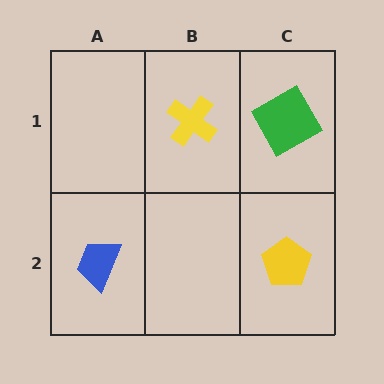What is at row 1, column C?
A green square.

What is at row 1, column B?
A yellow cross.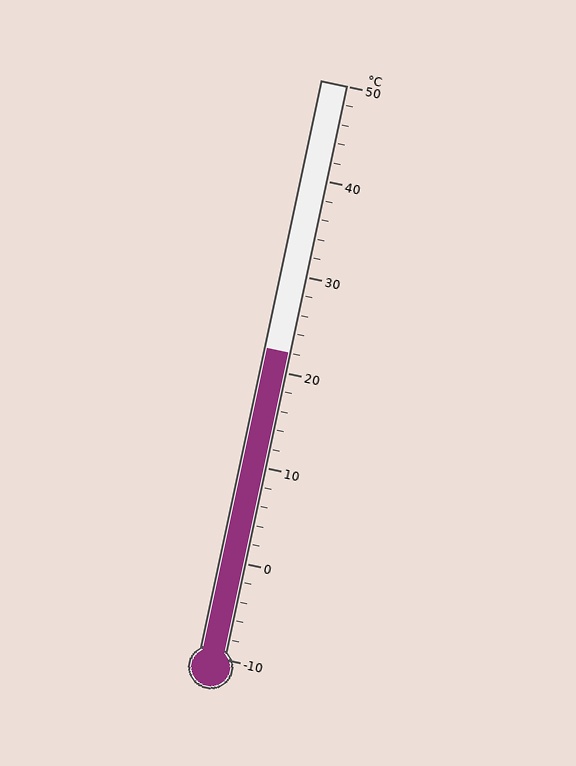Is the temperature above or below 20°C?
The temperature is above 20°C.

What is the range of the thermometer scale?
The thermometer scale ranges from -10°C to 50°C.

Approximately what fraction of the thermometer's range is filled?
The thermometer is filled to approximately 55% of its range.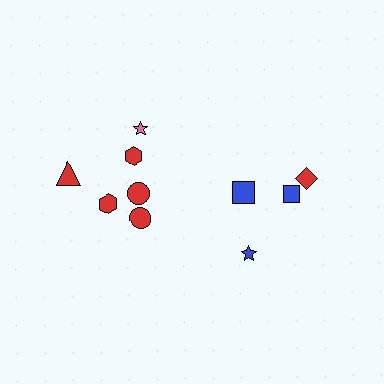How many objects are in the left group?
There are 6 objects.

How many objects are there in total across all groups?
There are 10 objects.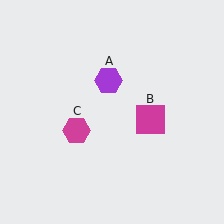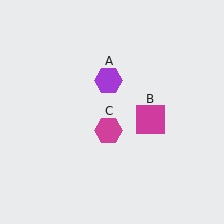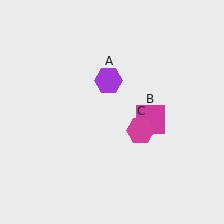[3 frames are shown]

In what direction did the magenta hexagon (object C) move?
The magenta hexagon (object C) moved right.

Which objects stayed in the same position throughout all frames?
Purple hexagon (object A) and magenta square (object B) remained stationary.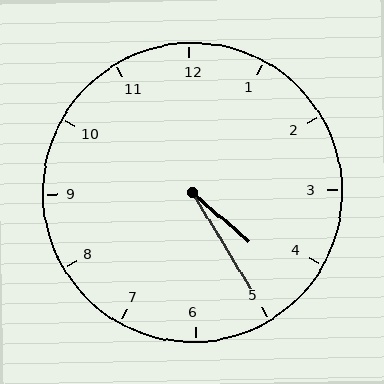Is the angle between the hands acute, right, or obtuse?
It is acute.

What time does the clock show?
4:25.